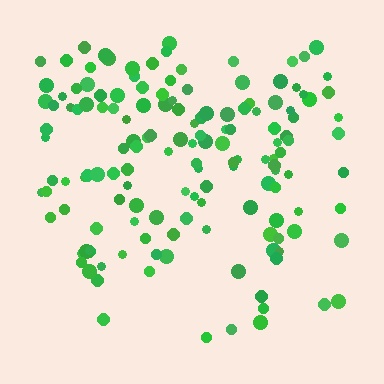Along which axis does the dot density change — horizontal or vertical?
Vertical.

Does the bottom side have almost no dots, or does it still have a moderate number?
Still a moderate number, just noticeably fewer than the top.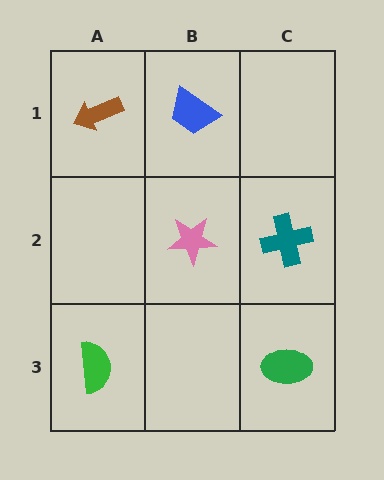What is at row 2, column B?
A pink star.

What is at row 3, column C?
A green ellipse.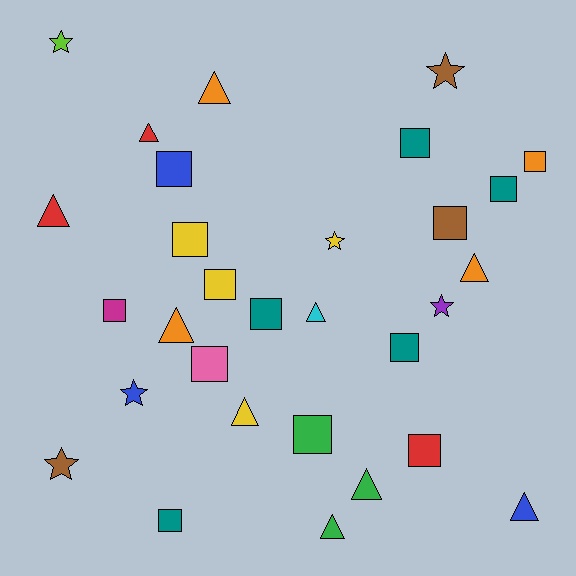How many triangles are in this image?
There are 10 triangles.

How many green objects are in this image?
There are 3 green objects.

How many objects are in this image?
There are 30 objects.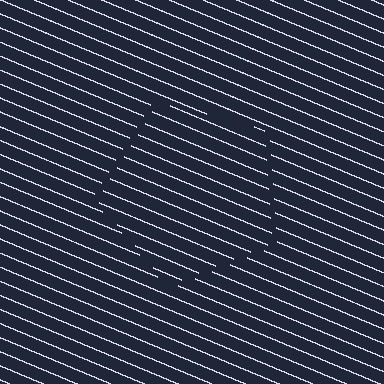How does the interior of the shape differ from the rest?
The interior of the shape contains the same grating, shifted by half a period — the contour is defined by the phase discontinuity where line-ends from the inner and outer gratings abut.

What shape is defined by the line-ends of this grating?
An illusory pentagon. The interior of the shape contains the same grating, shifted by half a period — the contour is defined by the phase discontinuity where line-ends from the inner and outer gratings abut.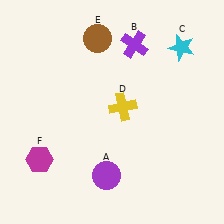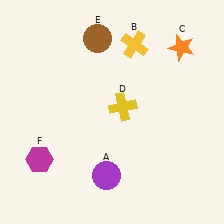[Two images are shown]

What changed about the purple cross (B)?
In Image 1, B is purple. In Image 2, it changed to yellow.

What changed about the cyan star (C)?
In Image 1, C is cyan. In Image 2, it changed to orange.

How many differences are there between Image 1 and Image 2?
There are 2 differences between the two images.